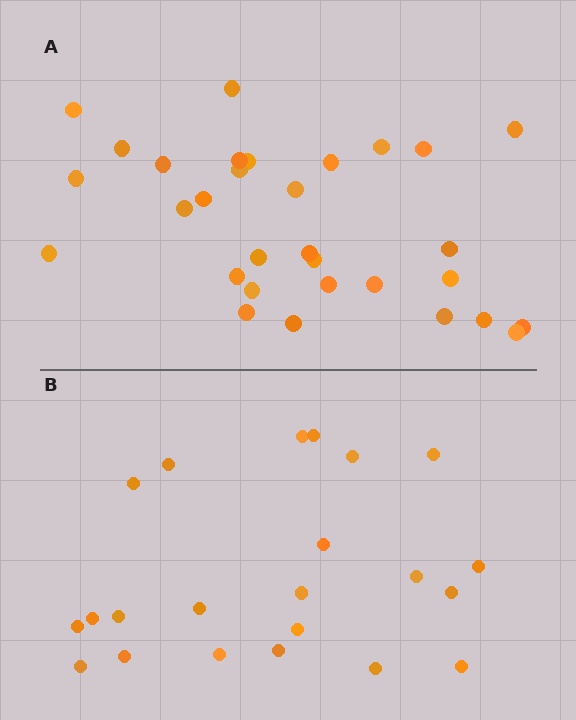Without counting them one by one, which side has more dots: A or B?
Region A (the top region) has more dots.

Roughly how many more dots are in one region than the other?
Region A has roughly 8 or so more dots than region B.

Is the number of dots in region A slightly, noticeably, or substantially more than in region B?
Region A has noticeably more, but not dramatically so. The ratio is roughly 1.4 to 1.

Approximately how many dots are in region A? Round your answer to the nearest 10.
About 30 dots. (The exact count is 31, which rounds to 30.)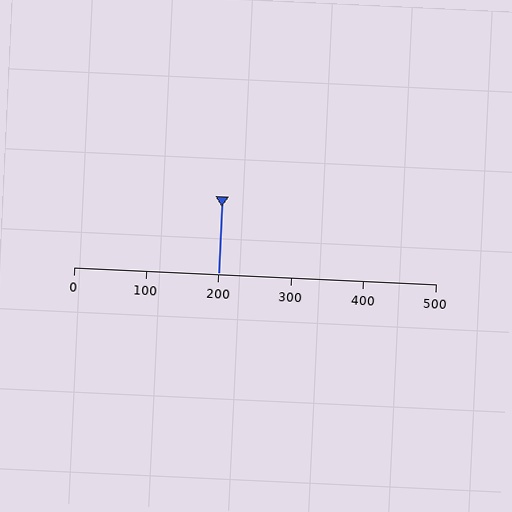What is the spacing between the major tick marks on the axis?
The major ticks are spaced 100 apart.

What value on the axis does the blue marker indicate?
The marker indicates approximately 200.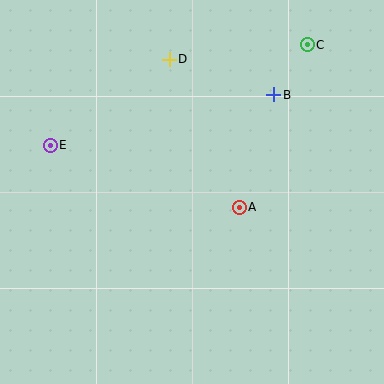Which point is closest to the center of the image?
Point A at (239, 207) is closest to the center.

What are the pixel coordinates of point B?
Point B is at (274, 95).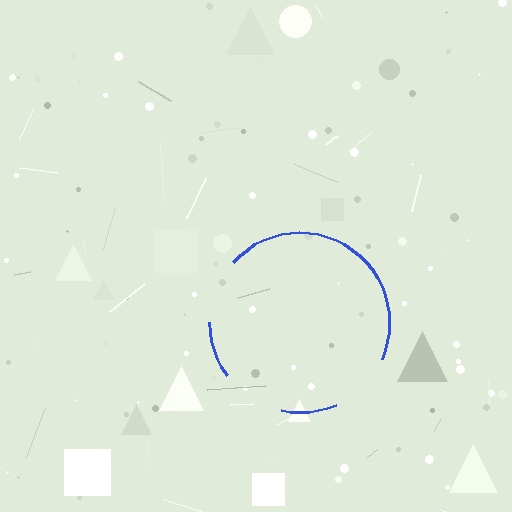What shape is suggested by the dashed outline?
The dashed outline suggests a circle.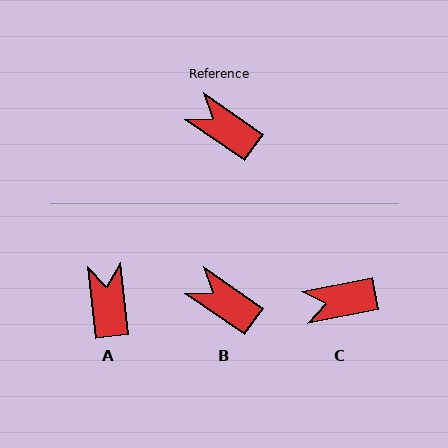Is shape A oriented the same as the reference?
No, it is off by about 49 degrees.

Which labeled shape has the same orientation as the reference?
B.